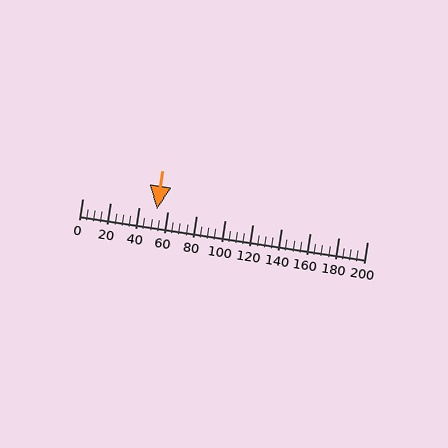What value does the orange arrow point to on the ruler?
The orange arrow points to approximately 53.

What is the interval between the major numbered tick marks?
The major tick marks are spaced 20 units apart.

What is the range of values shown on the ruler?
The ruler shows values from 0 to 200.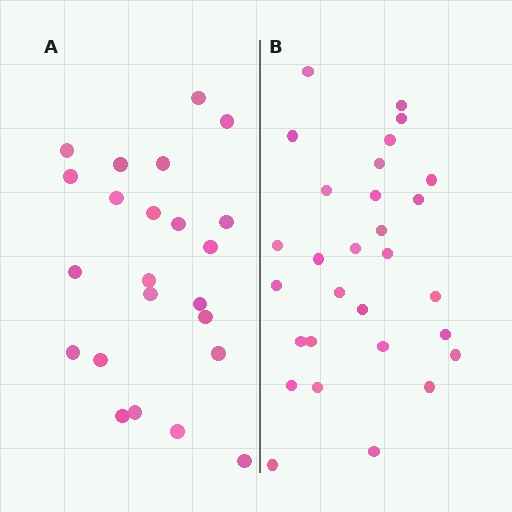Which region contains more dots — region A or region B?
Region B (the right region) has more dots.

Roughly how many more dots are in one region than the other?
Region B has about 6 more dots than region A.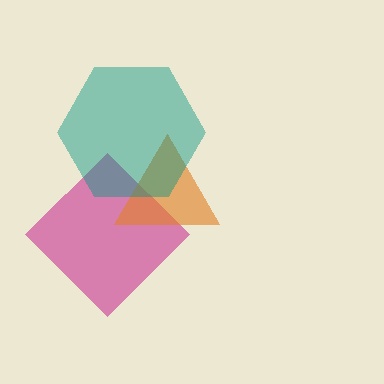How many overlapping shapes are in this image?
There are 3 overlapping shapes in the image.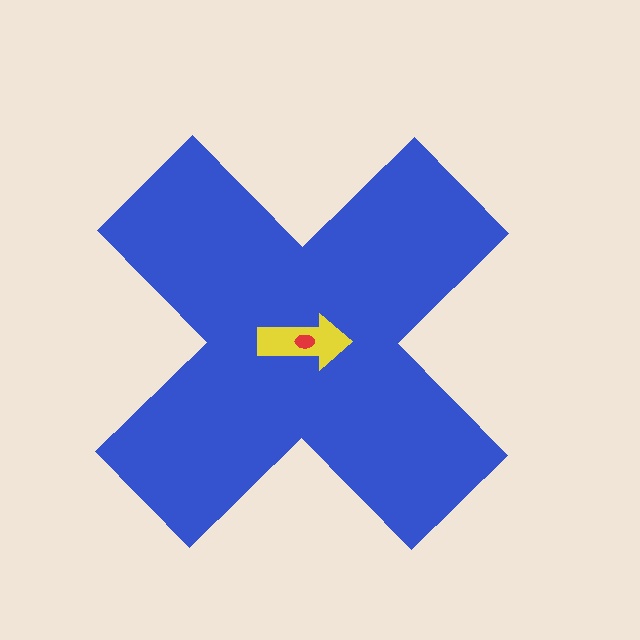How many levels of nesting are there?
3.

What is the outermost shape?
The blue cross.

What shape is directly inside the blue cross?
The yellow arrow.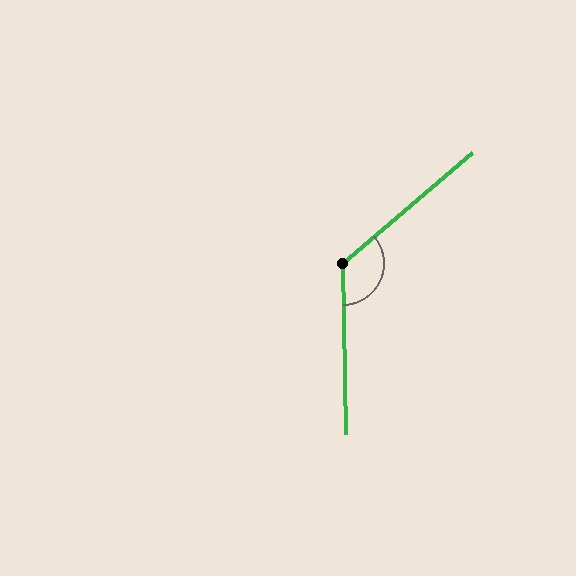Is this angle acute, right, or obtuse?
It is obtuse.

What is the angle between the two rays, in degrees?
Approximately 129 degrees.